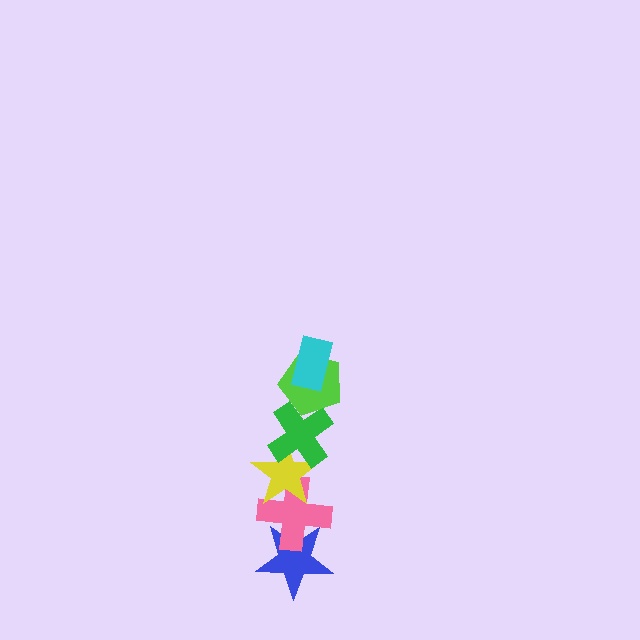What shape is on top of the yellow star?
The green cross is on top of the yellow star.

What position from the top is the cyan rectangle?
The cyan rectangle is 1st from the top.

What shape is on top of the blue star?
The pink cross is on top of the blue star.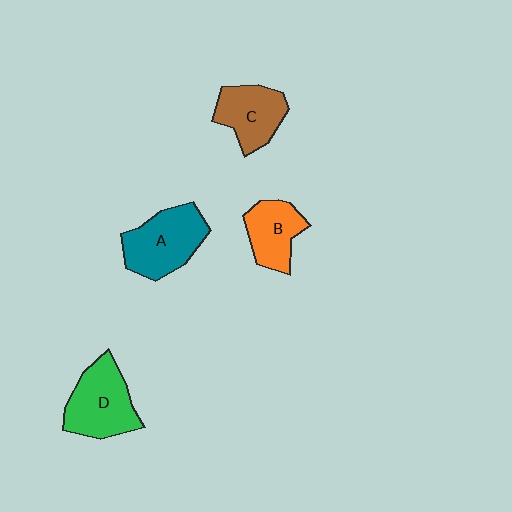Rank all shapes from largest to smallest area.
From largest to smallest: A (teal), D (green), C (brown), B (orange).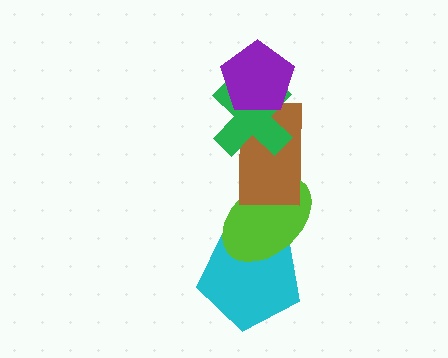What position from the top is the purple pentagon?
The purple pentagon is 1st from the top.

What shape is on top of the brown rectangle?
The green cross is on top of the brown rectangle.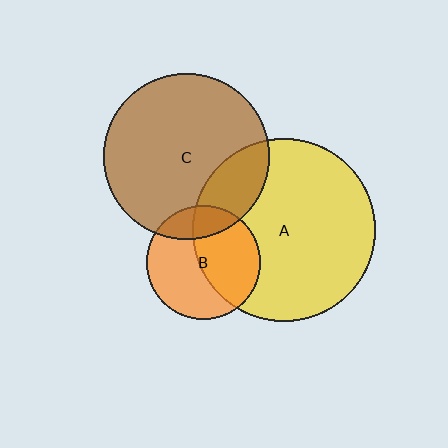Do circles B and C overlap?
Yes.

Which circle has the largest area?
Circle A (yellow).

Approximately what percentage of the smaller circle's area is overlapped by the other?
Approximately 20%.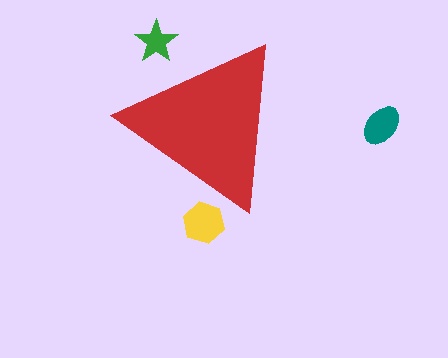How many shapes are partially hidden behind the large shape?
2 shapes are partially hidden.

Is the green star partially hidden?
Yes, the green star is partially hidden behind the red triangle.